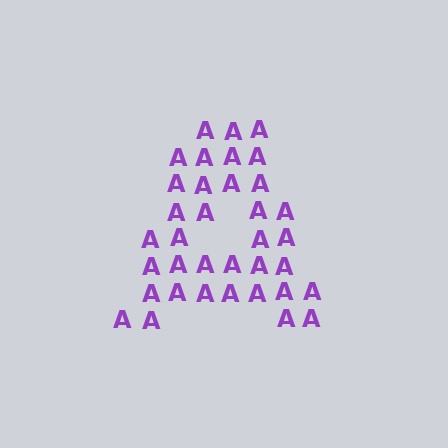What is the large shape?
The large shape is the letter A.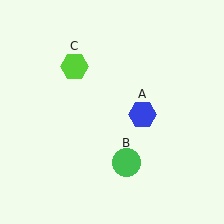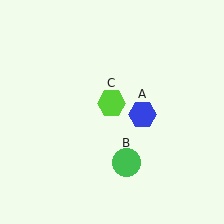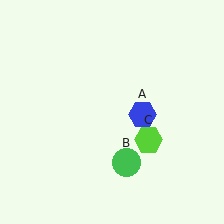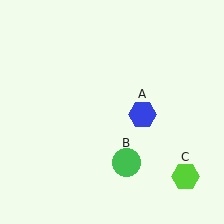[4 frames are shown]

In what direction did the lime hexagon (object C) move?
The lime hexagon (object C) moved down and to the right.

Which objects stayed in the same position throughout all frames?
Blue hexagon (object A) and green circle (object B) remained stationary.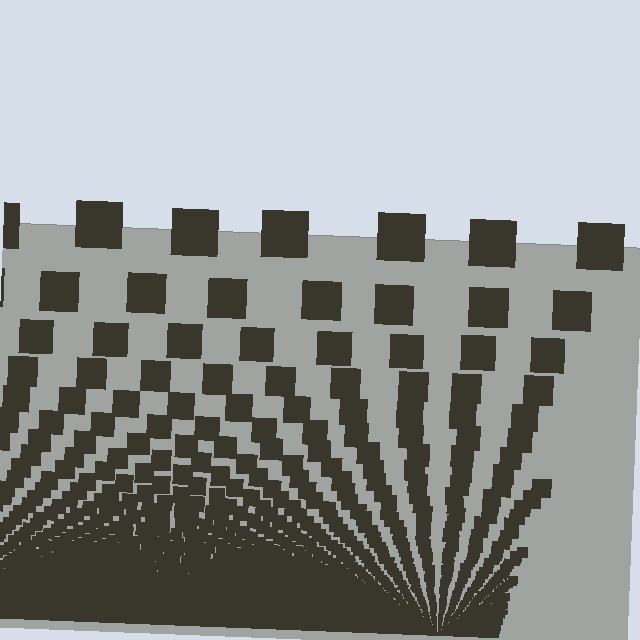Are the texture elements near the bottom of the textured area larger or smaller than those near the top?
Smaller. The gradient is inverted — elements near the bottom are smaller and denser.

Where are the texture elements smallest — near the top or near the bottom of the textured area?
Near the bottom.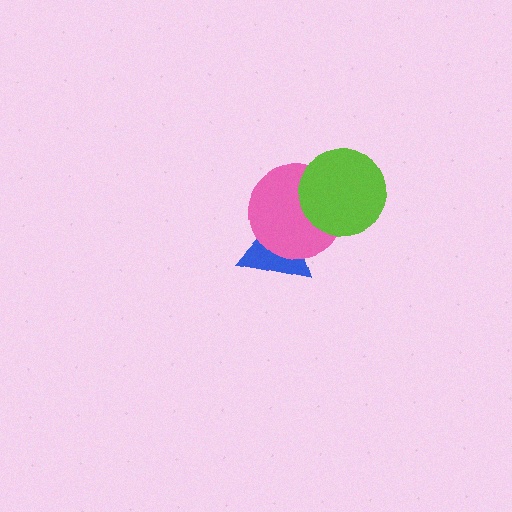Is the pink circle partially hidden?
Yes, it is partially covered by another shape.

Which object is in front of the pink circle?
The lime circle is in front of the pink circle.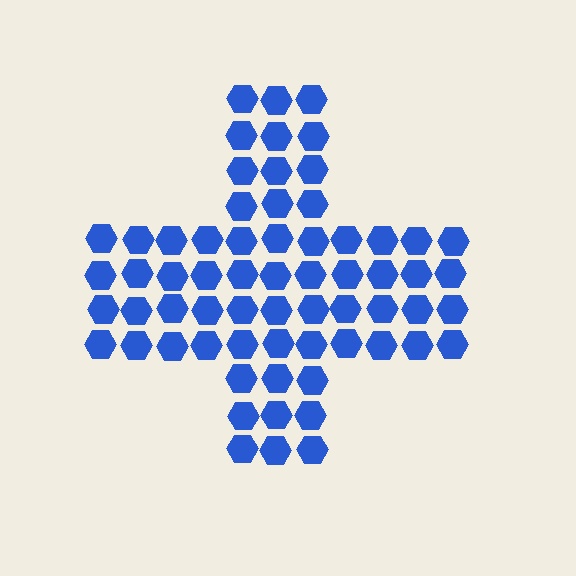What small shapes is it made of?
It is made of small hexagons.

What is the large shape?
The large shape is a cross.